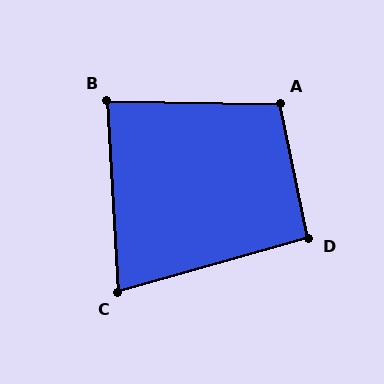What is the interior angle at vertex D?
Approximately 94 degrees (approximately right).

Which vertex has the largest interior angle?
A, at approximately 103 degrees.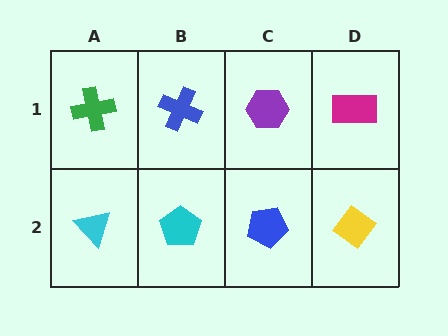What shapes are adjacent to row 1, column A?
A cyan triangle (row 2, column A), a blue cross (row 1, column B).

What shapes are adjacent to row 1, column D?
A yellow diamond (row 2, column D), a purple hexagon (row 1, column C).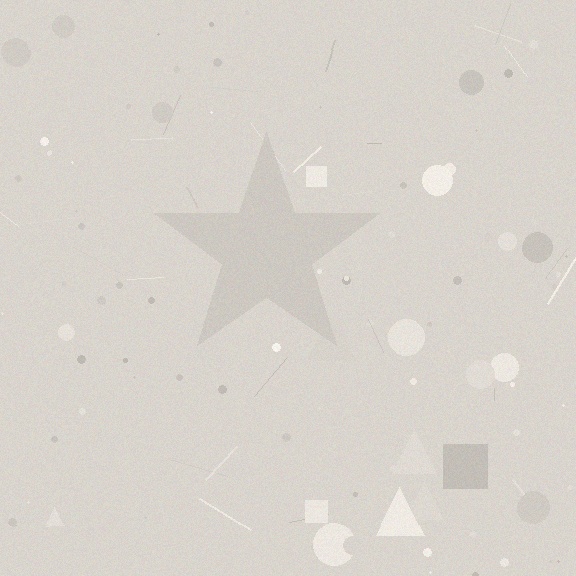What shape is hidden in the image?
A star is hidden in the image.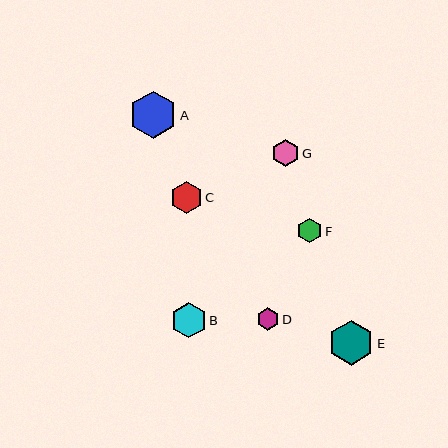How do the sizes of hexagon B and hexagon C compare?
Hexagon B and hexagon C are approximately the same size.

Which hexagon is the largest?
Hexagon A is the largest with a size of approximately 47 pixels.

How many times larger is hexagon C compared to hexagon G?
Hexagon C is approximately 1.2 times the size of hexagon G.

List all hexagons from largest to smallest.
From largest to smallest: A, E, B, C, G, F, D.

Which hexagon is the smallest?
Hexagon D is the smallest with a size of approximately 23 pixels.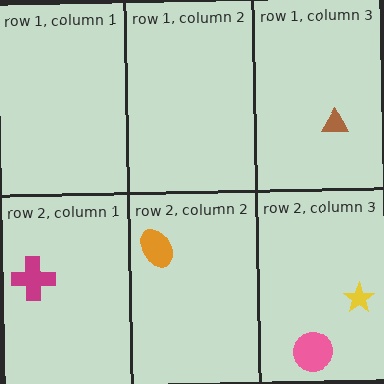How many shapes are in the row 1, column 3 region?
1.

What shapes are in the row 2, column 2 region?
The orange ellipse.